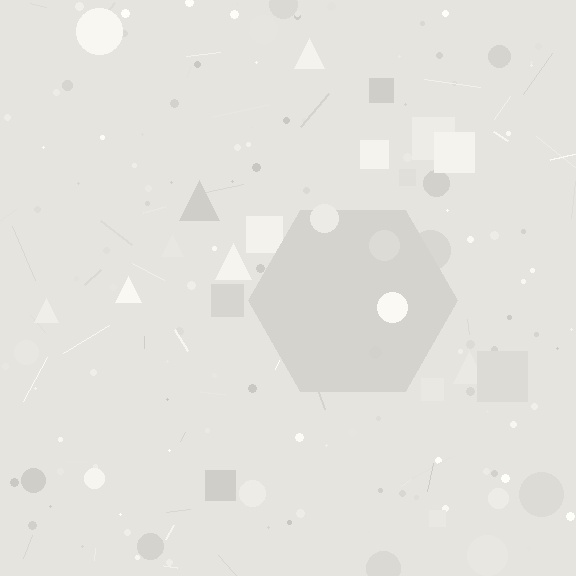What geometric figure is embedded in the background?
A hexagon is embedded in the background.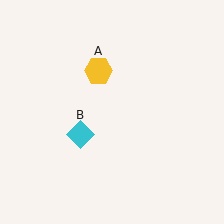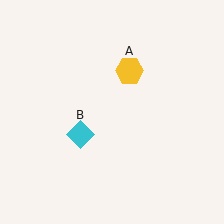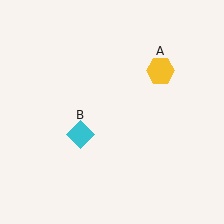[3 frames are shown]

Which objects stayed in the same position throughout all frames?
Cyan diamond (object B) remained stationary.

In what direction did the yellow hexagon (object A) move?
The yellow hexagon (object A) moved right.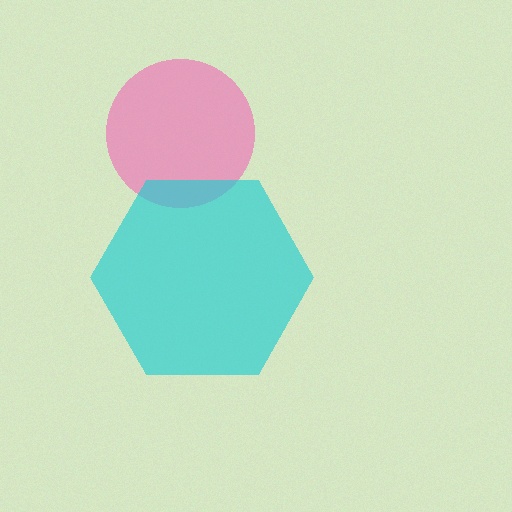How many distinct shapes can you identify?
There are 2 distinct shapes: a pink circle, a cyan hexagon.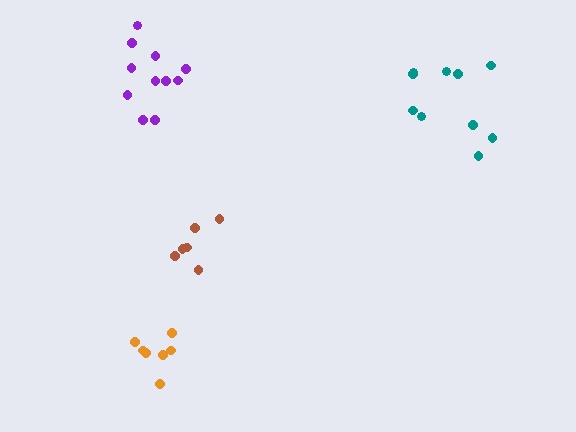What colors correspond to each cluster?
The clusters are colored: orange, purple, teal, brown.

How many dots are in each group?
Group 1: 7 dots, Group 2: 11 dots, Group 3: 10 dots, Group 4: 6 dots (34 total).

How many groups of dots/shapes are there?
There are 4 groups.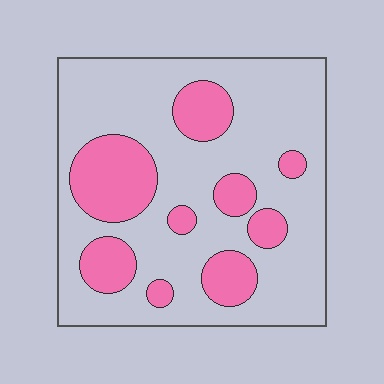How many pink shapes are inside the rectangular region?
9.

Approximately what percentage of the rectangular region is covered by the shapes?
Approximately 25%.